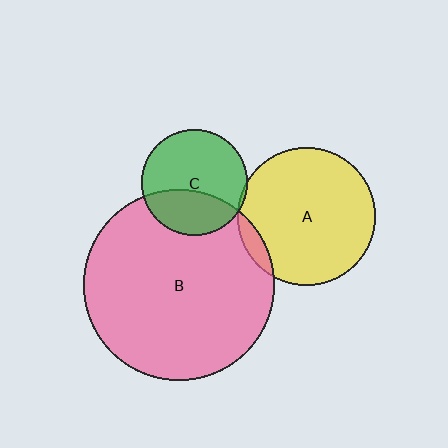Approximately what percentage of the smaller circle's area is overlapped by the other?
Approximately 5%.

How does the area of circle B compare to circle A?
Approximately 1.9 times.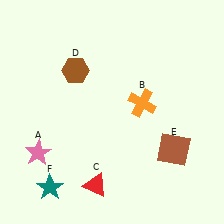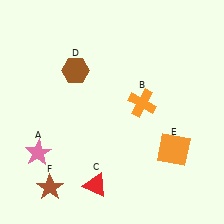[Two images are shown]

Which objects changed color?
E changed from brown to orange. F changed from teal to brown.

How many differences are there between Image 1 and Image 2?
There are 2 differences between the two images.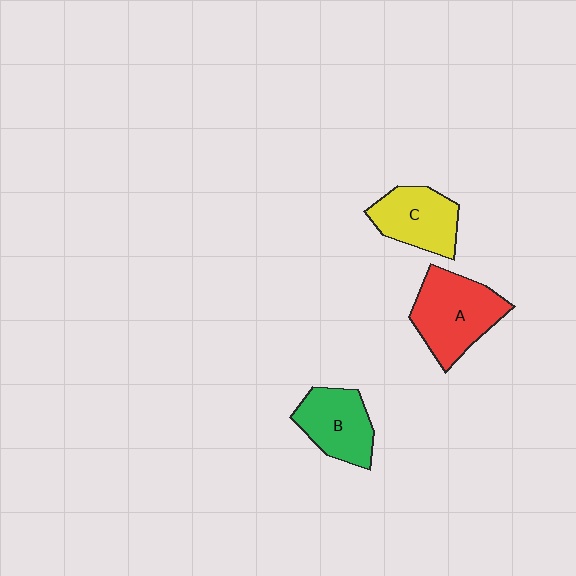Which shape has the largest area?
Shape A (red).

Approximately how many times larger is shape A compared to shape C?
Approximately 1.3 times.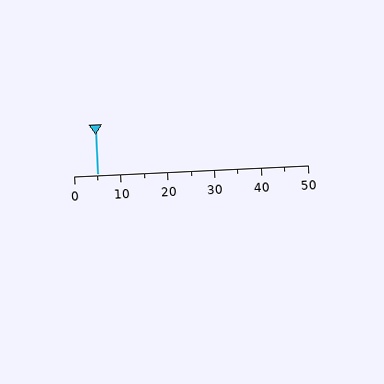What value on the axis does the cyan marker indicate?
The marker indicates approximately 5.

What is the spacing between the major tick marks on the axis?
The major ticks are spaced 10 apart.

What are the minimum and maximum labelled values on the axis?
The axis runs from 0 to 50.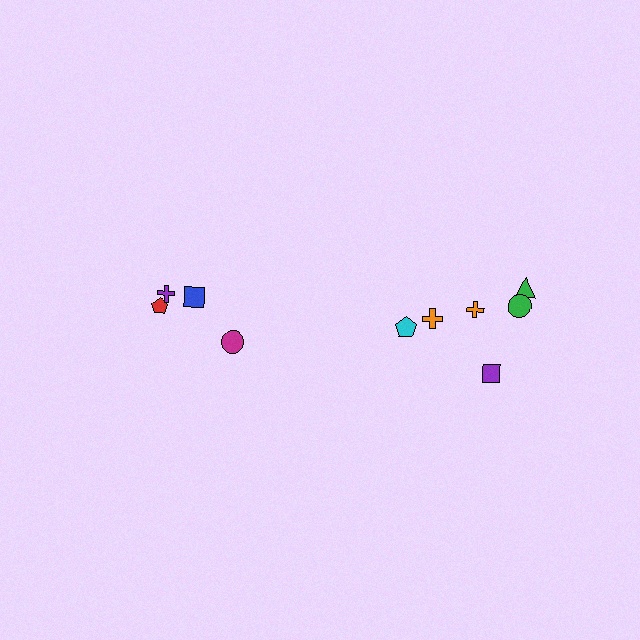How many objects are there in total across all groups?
There are 10 objects.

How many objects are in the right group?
There are 6 objects.